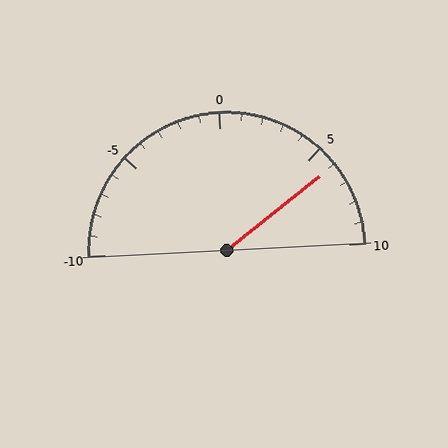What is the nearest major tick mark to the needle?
The nearest major tick mark is 5.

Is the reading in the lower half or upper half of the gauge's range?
The reading is in the upper half of the range (-10 to 10).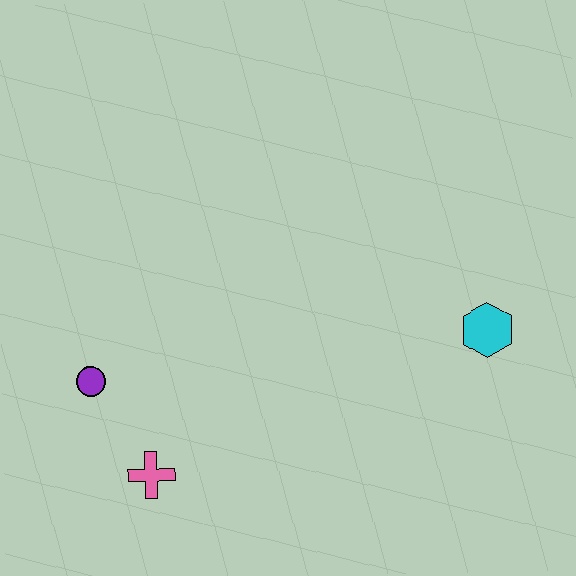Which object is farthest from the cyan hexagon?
The purple circle is farthest from the cyan hexagon.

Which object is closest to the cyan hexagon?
The pink cross is closest to the cyan hexagon.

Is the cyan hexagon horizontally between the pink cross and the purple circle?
No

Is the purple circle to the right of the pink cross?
No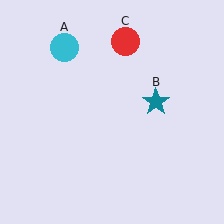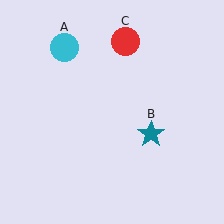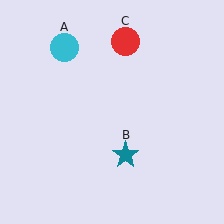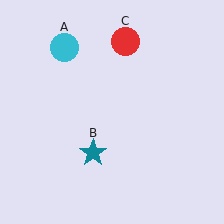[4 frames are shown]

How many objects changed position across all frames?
1 object changed position: teal star (object B).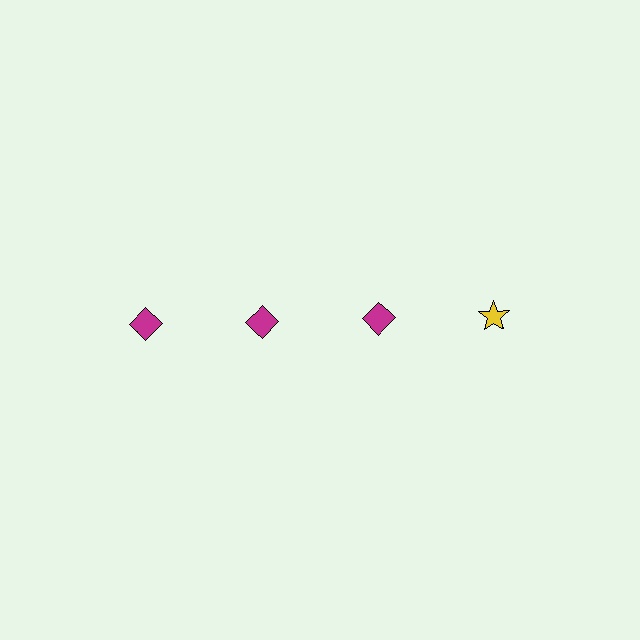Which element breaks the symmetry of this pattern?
The yellow star in the top row, second from right column breaks the symmetry. All other shapes are magenta diamonds.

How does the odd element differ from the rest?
It differs in both color (yellow instead of magenta) and shape (star instead of diamond).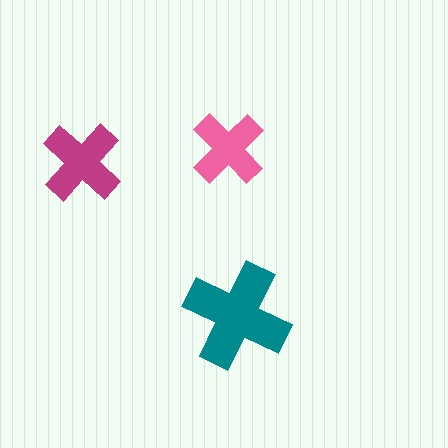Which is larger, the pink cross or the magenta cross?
The magenta one.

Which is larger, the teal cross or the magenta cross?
The teal one.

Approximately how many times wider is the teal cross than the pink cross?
About 1.5 times wider.